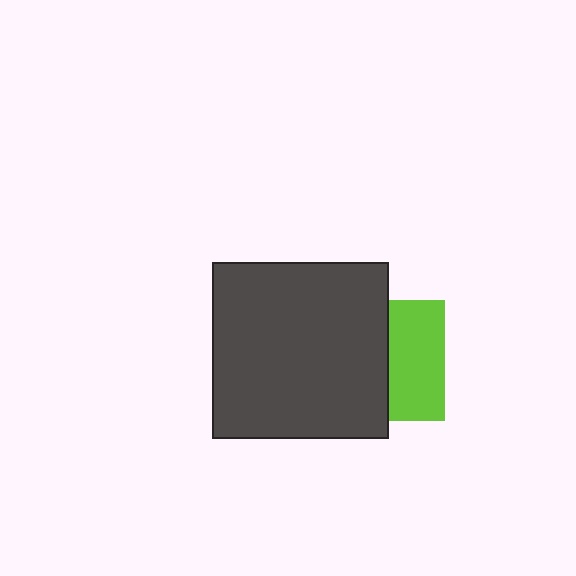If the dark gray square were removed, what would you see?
You would see the complete lime square.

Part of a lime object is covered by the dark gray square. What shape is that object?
It is a square.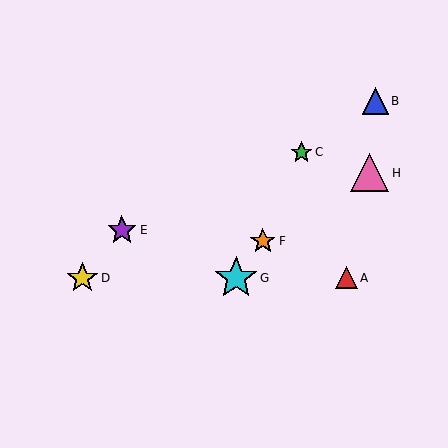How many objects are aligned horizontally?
3 objects (A, D, G) are aligned horizontally.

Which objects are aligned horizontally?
Objects A, D, G are aligned horizontally.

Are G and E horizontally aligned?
No, G is at y≈278 and E is at y≈230.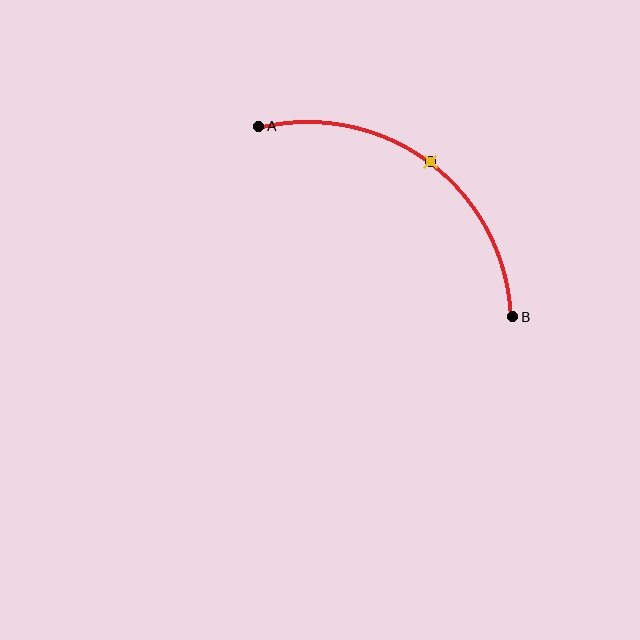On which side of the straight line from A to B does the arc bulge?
The arc bulges above and to the right of the straight line connecting A and B.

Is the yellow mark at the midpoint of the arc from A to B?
Yes. The yellow mark lies on the arc at equal arc-length from both A and B — it is the arc midpoint.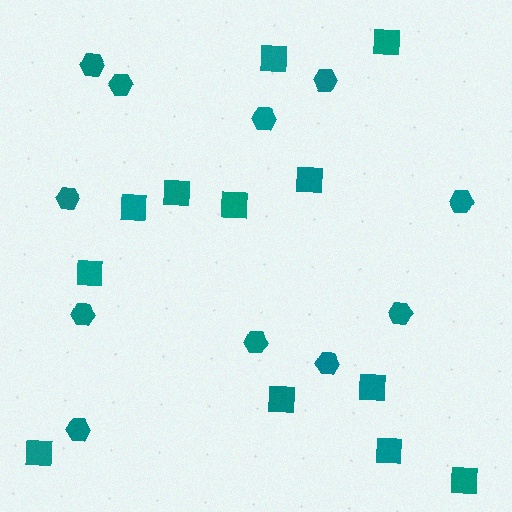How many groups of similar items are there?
There are 2 groups: one group of hexagons (11) and one group of squares (12).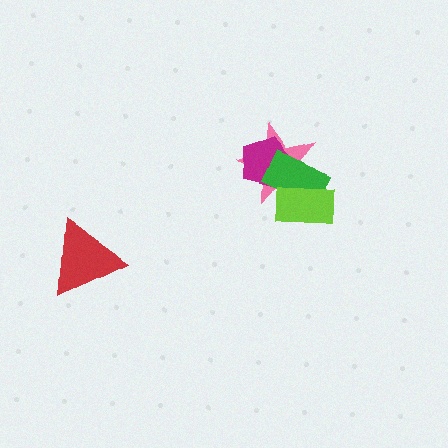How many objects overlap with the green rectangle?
3 objects overlap with the green rectangle.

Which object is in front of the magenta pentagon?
The green rectangle is in front of the magenta pentagon.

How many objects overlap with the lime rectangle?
2 objects overlap with the lime rectangle.